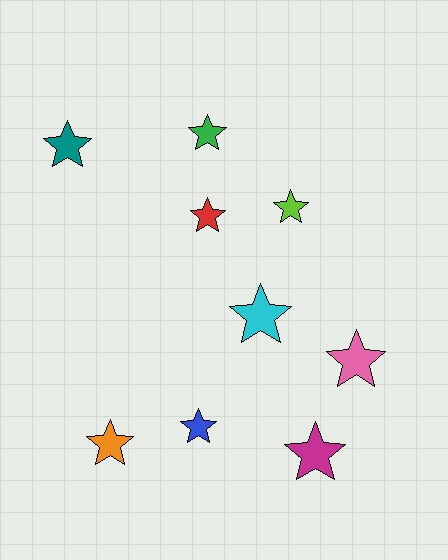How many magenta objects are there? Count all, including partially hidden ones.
There is 1 magenta object.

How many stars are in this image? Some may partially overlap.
There are 9 stars.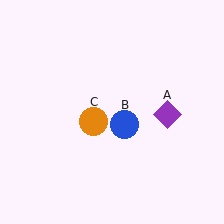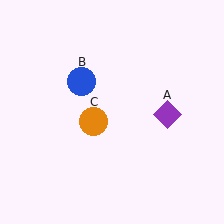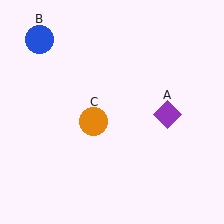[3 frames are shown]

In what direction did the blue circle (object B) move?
The blue circle (object B) moved up and to the left.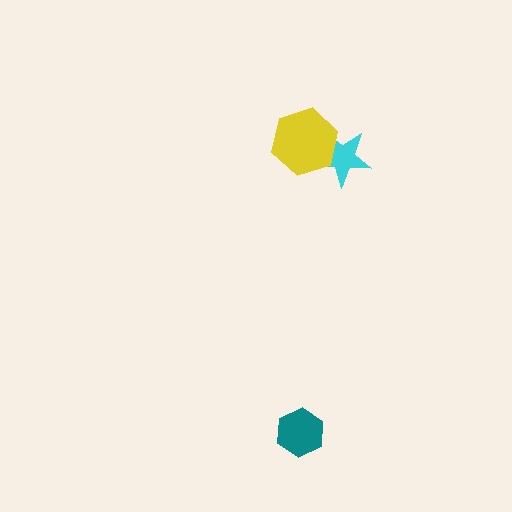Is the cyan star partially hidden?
Yes, it is partially covered by another shape.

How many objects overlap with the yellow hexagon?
1 object overlaps with the yellow hexagon.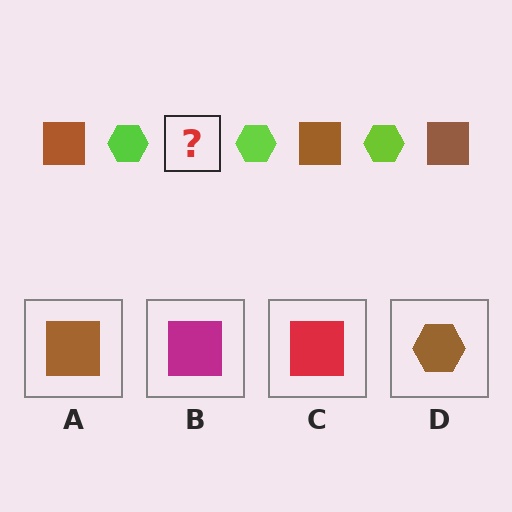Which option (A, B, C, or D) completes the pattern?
A.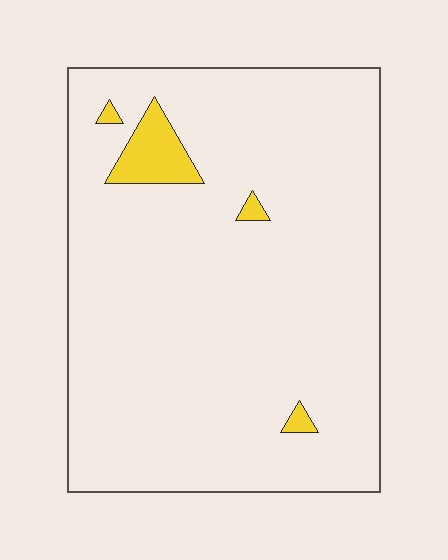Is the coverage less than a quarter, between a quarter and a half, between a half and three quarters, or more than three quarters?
Less than a quarter.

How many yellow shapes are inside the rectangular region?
4.